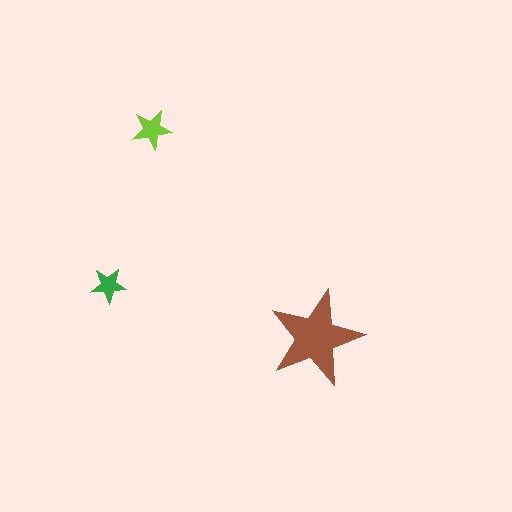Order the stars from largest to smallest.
the brown one, the lime one, the green one.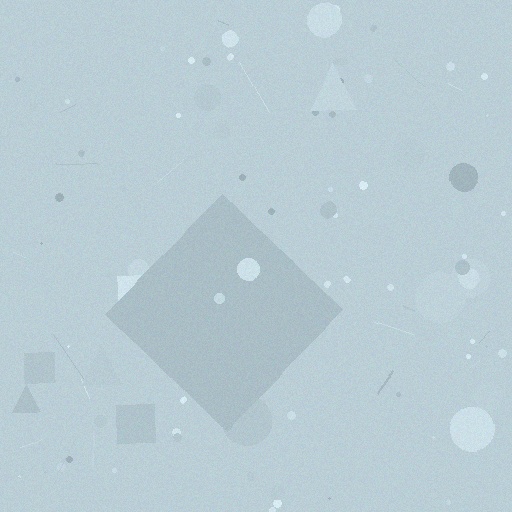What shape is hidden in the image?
A diamond is hidden in the image.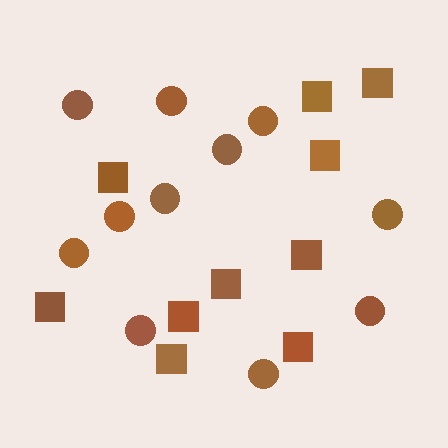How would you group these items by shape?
There are 2 groups: one group of circles (11) and one group of squares (10).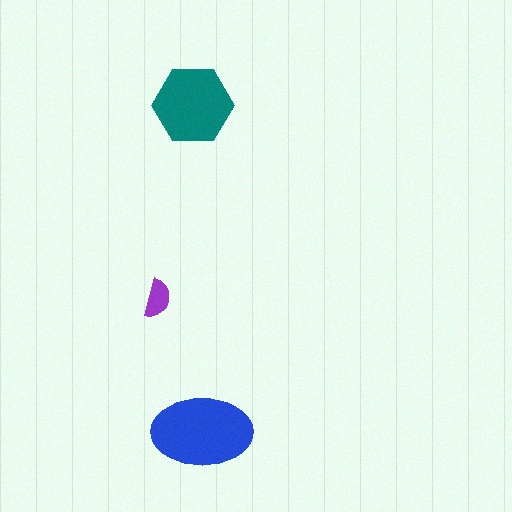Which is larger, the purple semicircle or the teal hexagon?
The teal hexagon.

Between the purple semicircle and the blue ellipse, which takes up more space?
The blue ellipse.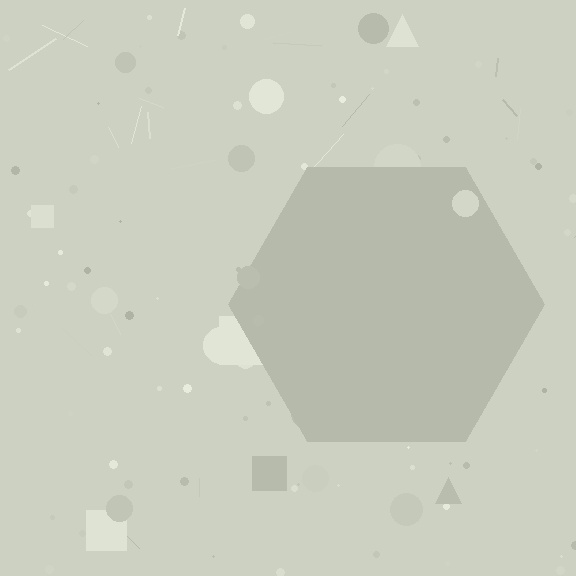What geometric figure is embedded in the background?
A hexagon is embedded in the background.